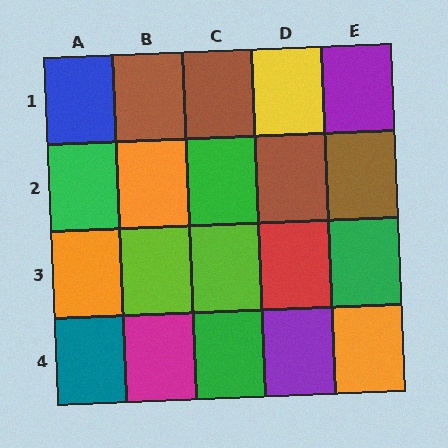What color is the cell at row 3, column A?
Orange.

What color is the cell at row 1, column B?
Brown.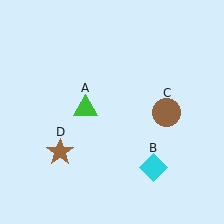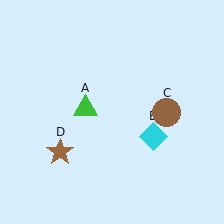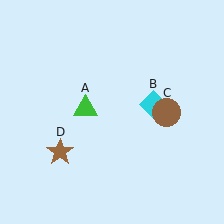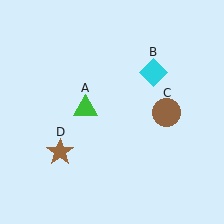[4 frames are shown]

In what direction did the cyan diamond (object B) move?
The cyan diamond (object B) moved up.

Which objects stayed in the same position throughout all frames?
Green triangle (object A) and brown circle (object C) and brown star (object D) remained stationary.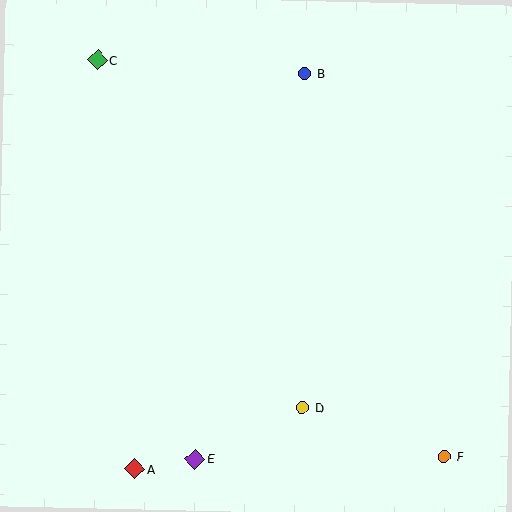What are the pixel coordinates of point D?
Point D is at (302, 408).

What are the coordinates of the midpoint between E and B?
The midpoint between E and B is at (250, 266).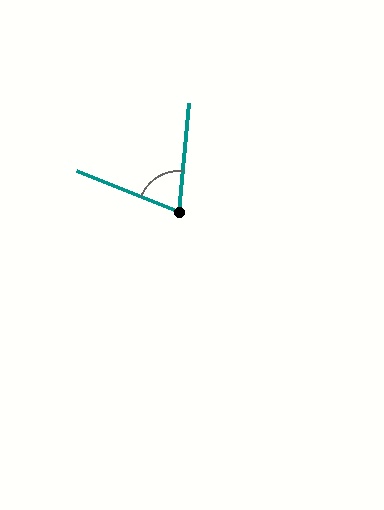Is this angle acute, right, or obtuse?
It is acute.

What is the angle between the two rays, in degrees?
Approximately 73 degrees.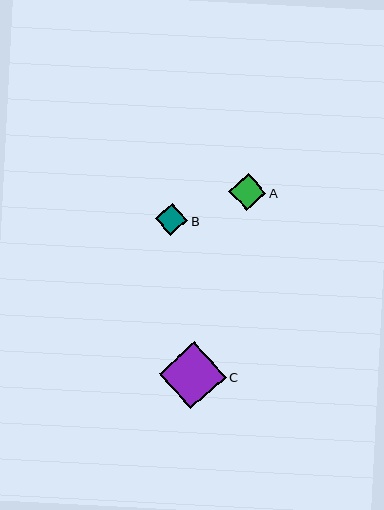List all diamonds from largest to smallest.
From largest to smallest: C, A, B.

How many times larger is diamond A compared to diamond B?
Diamond A is approximately 1.1 times the size of diamond B.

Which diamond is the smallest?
Diamond B is the smallest with a size of approximately 32 pixels.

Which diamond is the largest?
Diamond C is the largest with a size of approximately 67 pixels.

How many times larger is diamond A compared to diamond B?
Diamond A is approximately 1.1 times the size of diamond B.